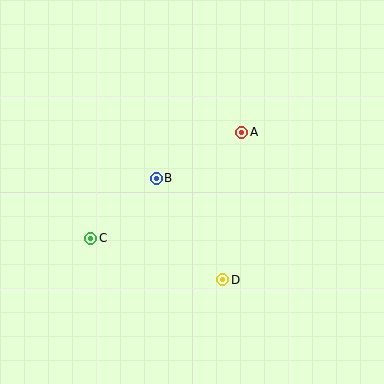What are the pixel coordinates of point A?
Point A is at (242, 133).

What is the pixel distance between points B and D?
The distance between B and D is 121 pixels.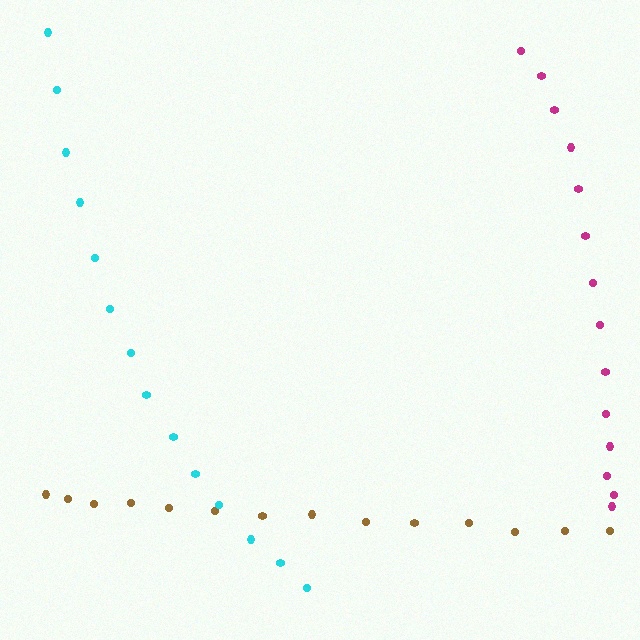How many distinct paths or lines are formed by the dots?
There are 3 distinct paths.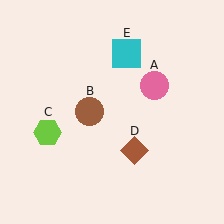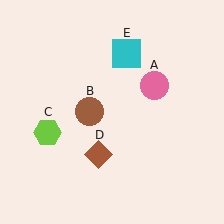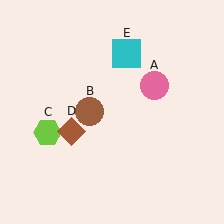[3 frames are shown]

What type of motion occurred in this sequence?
The brown diamond (object D) rotated clockwise around the center of the scene.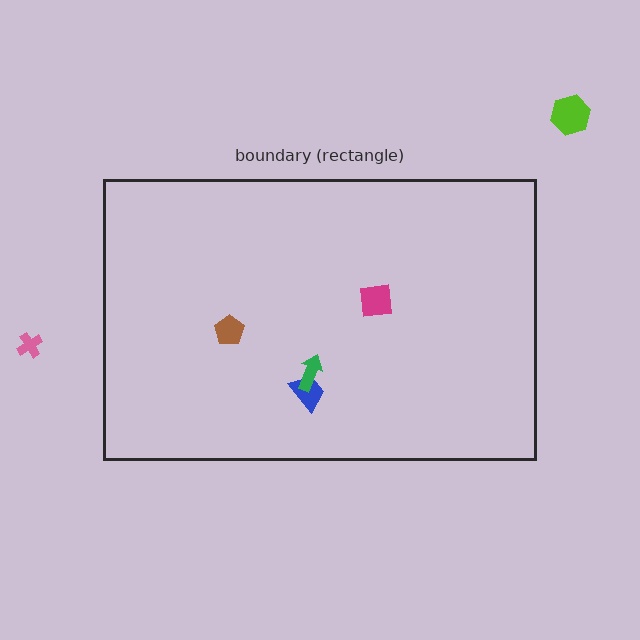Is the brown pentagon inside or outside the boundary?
Inside.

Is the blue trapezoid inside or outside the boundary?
Inside.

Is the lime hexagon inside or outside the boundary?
Outside.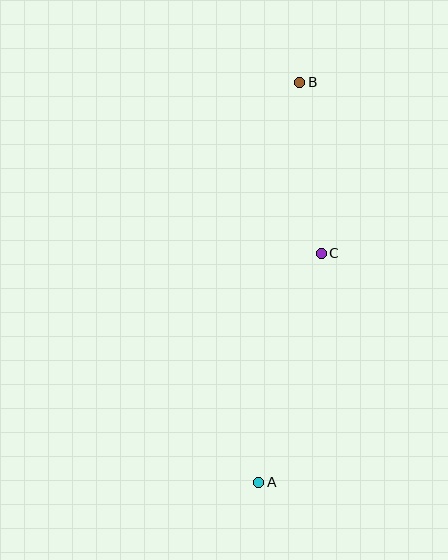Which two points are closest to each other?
Points B and C are closest to each other.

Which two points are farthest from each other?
Points A and B are farthest from each other.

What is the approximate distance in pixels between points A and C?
The distance between A and C is approximately 237 pixels.